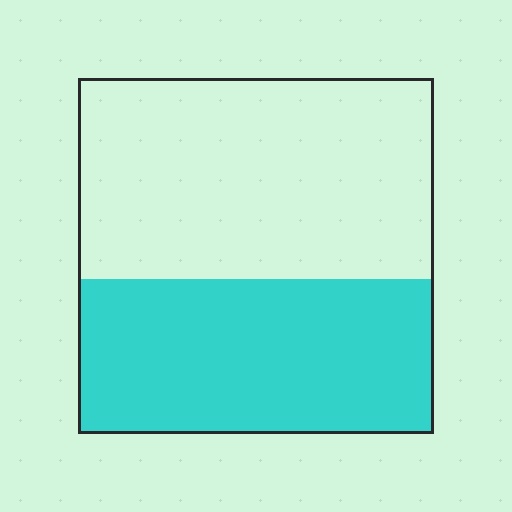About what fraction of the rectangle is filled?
About two fifths (2/5).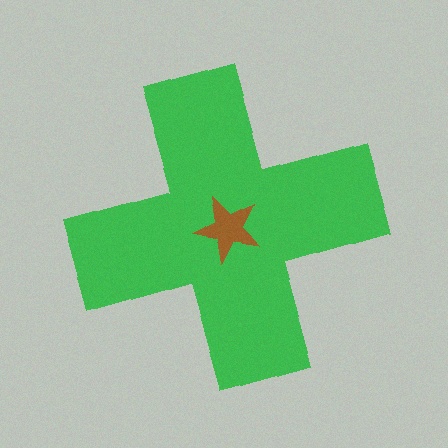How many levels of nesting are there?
2.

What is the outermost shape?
The green cross.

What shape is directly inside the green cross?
The brown star.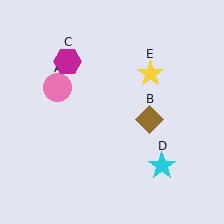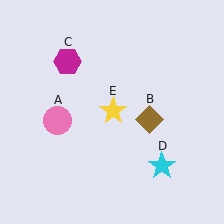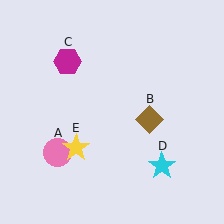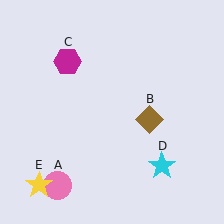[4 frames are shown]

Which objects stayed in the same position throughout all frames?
Brown diamond (object B) and magenta hexagon (object C) and cyan star (object D) remained stationary.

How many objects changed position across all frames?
2 objects changed position: pink circle (object A), yellow star (object E).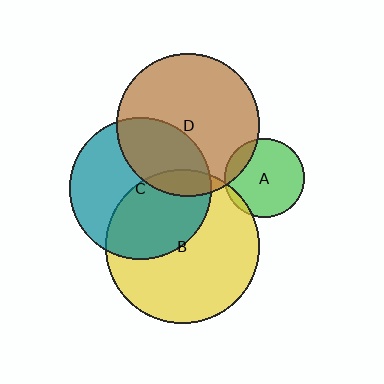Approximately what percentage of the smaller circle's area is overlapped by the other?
Approximately 15%.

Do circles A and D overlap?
Yes.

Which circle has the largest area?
Circle B (yellow).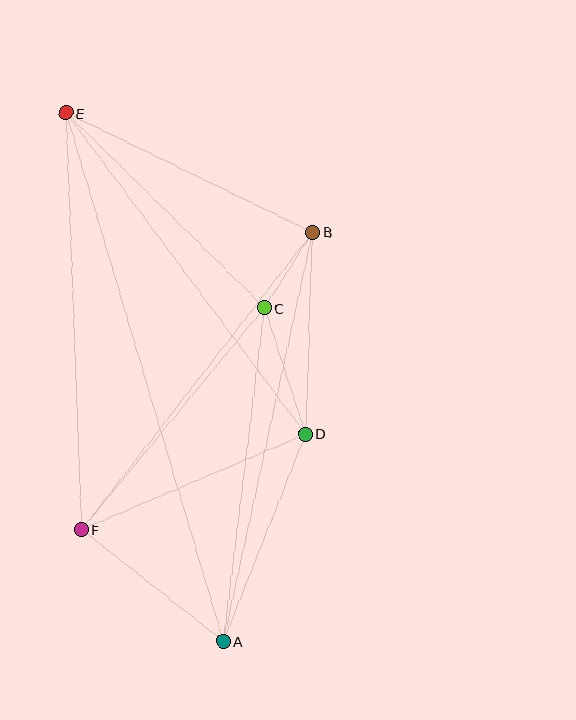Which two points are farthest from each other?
Points A and E are farthest from each other.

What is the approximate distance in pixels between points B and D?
The distance between B and D is approximately 202 pixels.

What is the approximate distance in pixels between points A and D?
The distance between A and D is approximately 223 pixels.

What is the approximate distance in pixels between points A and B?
The distance between A and B is approximately 419 pixels.